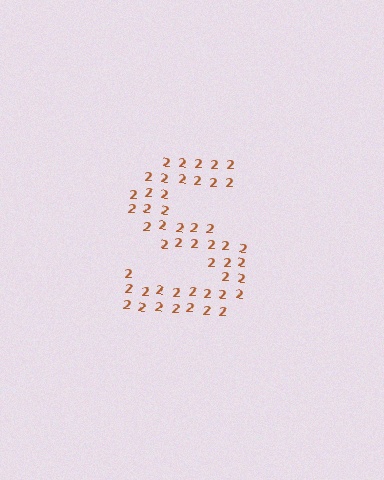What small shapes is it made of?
It is made of small digit 2's.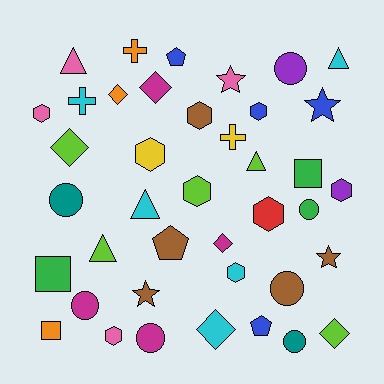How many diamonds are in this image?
There are 6 diamonds.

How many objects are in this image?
There are 40 objects.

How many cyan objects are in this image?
There are 5 cyan objects.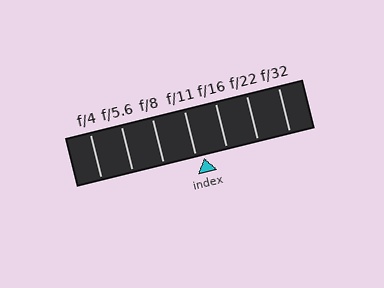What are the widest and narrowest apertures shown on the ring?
The widest aperture shown is f/4 and the narrowest is f/32.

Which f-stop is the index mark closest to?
The index mark is closest to f/11.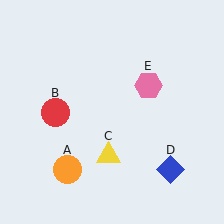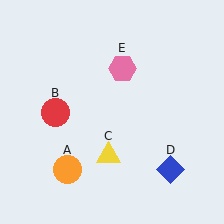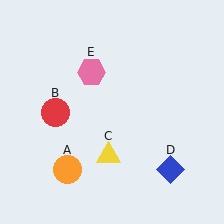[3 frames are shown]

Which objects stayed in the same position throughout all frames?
Orange circle (object A) and red circle (object B) and yellow triangle (object C) and blue diamond (object D) remained stationary.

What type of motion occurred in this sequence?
The pink hexagon (object E) rotated counterclockwise around the center of the scene.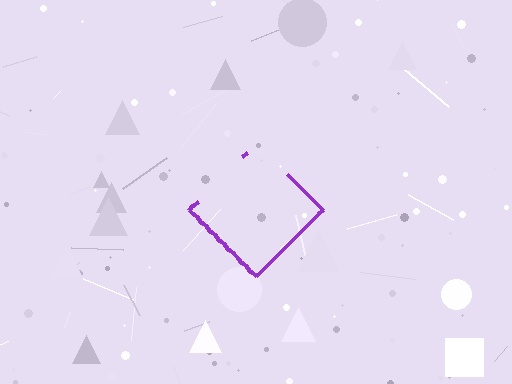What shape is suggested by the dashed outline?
The dashed outline suggests a diamond.